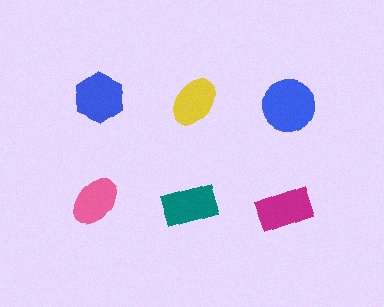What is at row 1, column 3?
A blue circle.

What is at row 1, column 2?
A yellow ellipse.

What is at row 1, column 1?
A blue hexagon.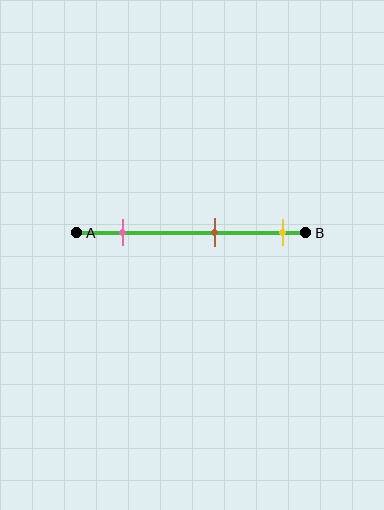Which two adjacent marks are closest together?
The brown and yellow marks are the closest adjacent pair.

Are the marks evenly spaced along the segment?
Yes, the marks are approximately evenly spaced.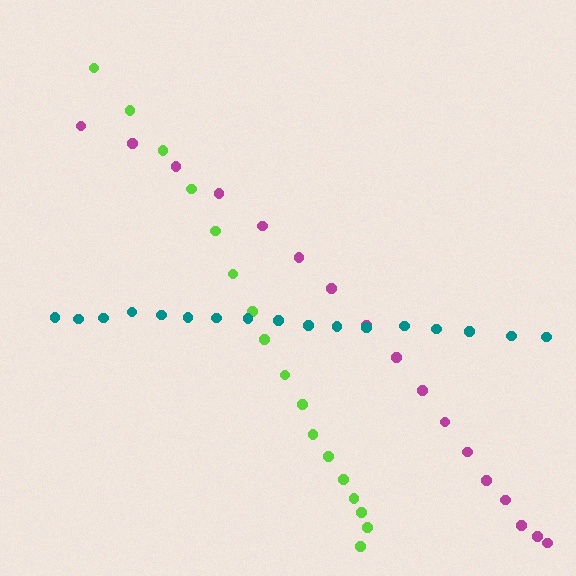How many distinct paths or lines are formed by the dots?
There are 3 distinct paths.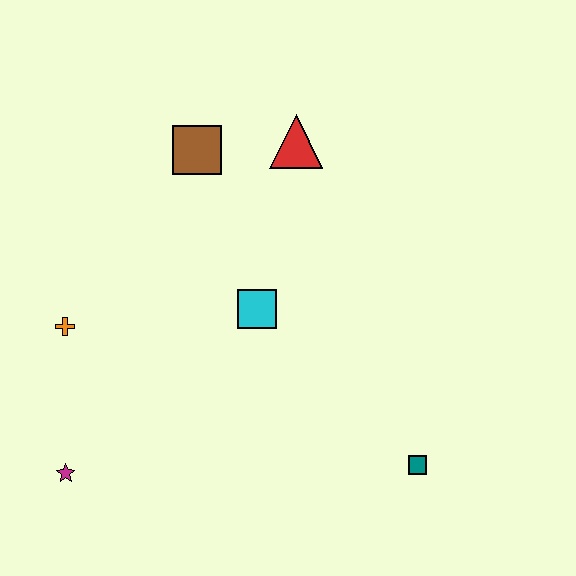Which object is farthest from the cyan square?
The magenta star is farthest from the cyan square.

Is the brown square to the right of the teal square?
No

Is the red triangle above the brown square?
Yes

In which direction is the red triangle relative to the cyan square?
The red triangle is above the cyan square.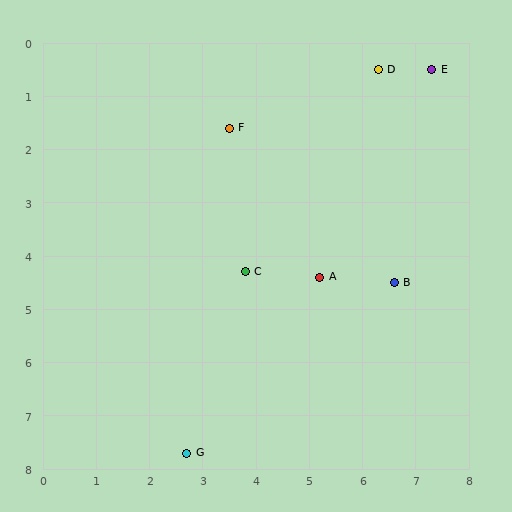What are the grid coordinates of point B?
Point B is at approximately (6.6, 4.5).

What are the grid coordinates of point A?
Point A is at approximately (5.2, 4.4).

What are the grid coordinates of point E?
Point E is at approximately (7.3, 0.5).